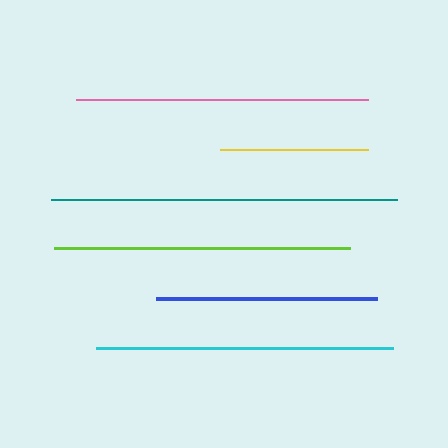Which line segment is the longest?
The teal line is the longest at approximately 347 pixels.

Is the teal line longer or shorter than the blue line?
The teal line is longer than the blue line.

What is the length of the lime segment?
The lime segment is approximately 296 pixels long.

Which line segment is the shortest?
The yellow line is the shortest at approximately 148 pixels.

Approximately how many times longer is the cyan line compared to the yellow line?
The cyan line is approximately 2.0 times the length of the yellow line.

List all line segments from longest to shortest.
From longest to shortest: teal, cyan, lime, pink, blue, yellow.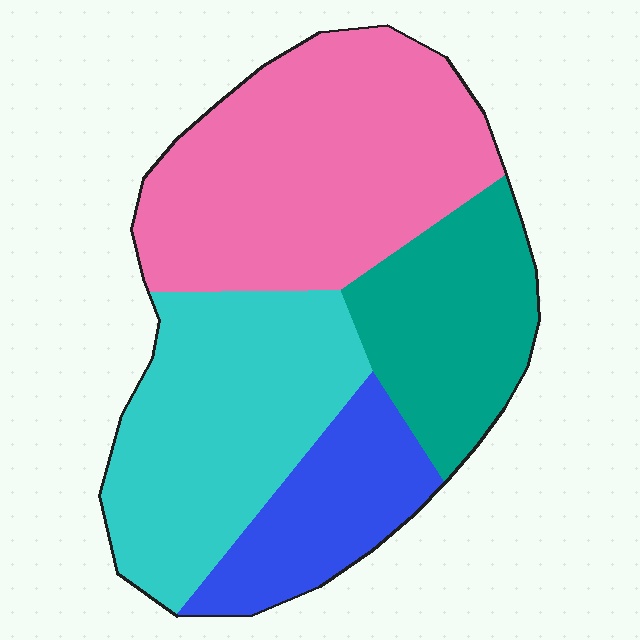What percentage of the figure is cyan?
Cyan takes up between a quarter and a half of the figure.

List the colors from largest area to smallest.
From largest to smallest: pink, cyan, teal, blue.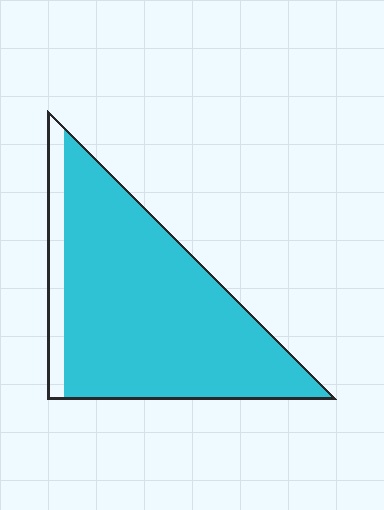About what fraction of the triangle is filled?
About seven eighths (7/8).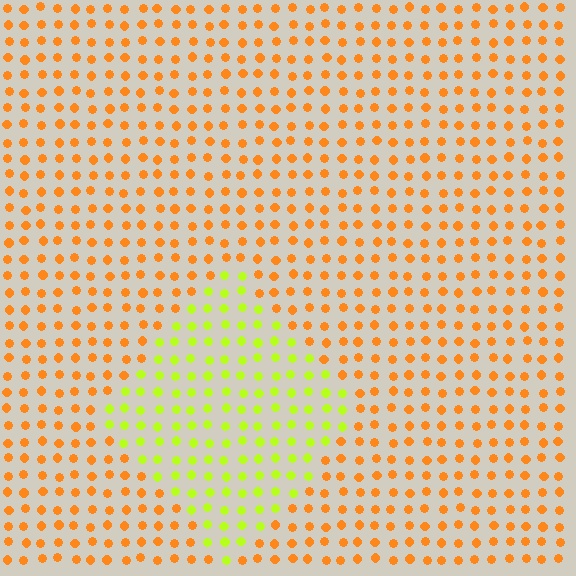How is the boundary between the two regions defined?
The boundary is defined purely by a slight shift in hue (about 51 degrees). Spacing, size, and orientation are identical on both sides.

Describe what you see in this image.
The image is filled with small orange elements in a uniform arrangement. A diamond-shaped region is visible where the elements are tinted to a slightly different hue, forming a subtle color boundary.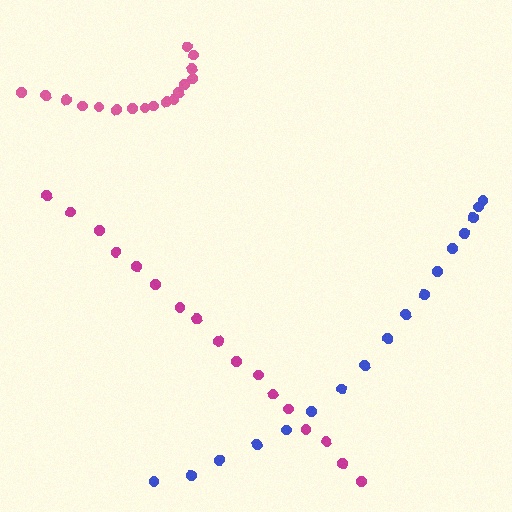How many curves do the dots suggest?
There are 3 distinct paths.